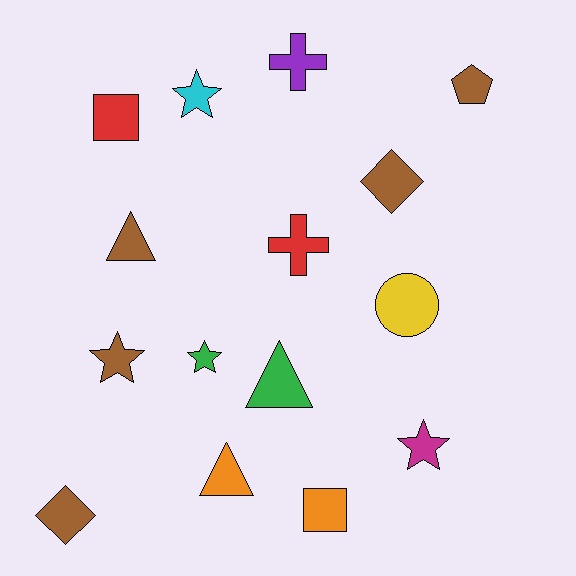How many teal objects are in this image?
There are no teal objects.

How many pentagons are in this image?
There is 1 pentagon.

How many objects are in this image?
There are 15 objects.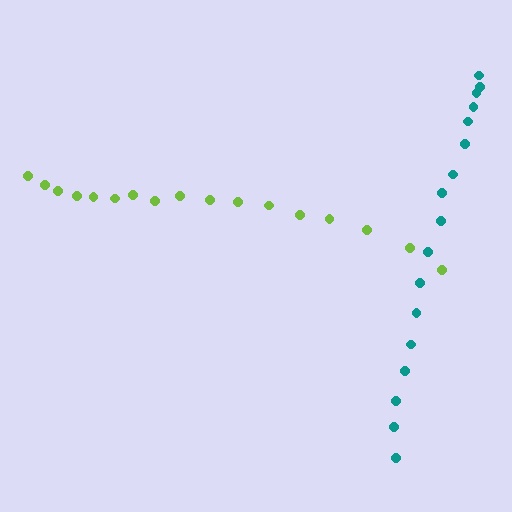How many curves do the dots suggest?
There are 2 distinct paths.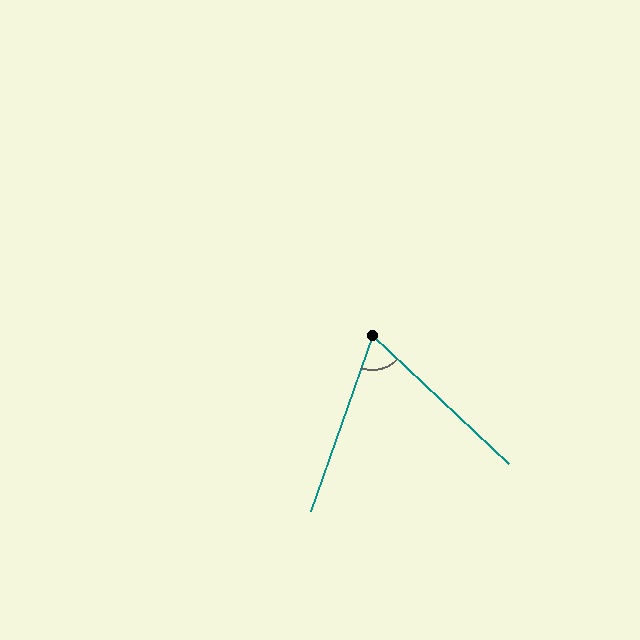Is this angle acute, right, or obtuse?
It is acute.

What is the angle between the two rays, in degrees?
Approximately 66 degrees.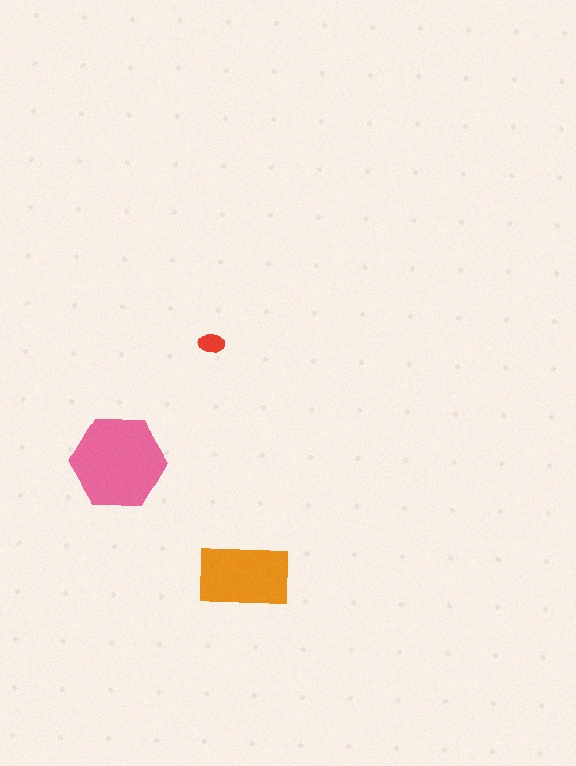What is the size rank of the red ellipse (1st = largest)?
3rd.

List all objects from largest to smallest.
The pink hexagon, the orange rectangle, the red ellipse.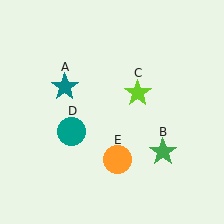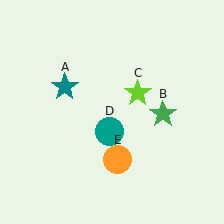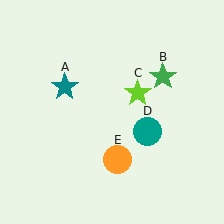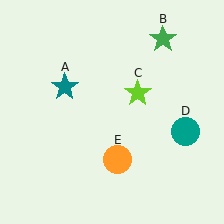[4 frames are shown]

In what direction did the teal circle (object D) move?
The teal circle (object D) moved right.